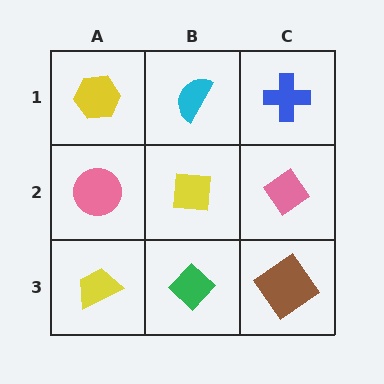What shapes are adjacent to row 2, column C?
A blue cross (row 1, column C), a brown diamond (row 3, column C), a yellow square (row 2, column B).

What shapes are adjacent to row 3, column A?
A pink circle (row 2, column A), a green diamond (row 3, column B).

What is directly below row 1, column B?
A yellow square.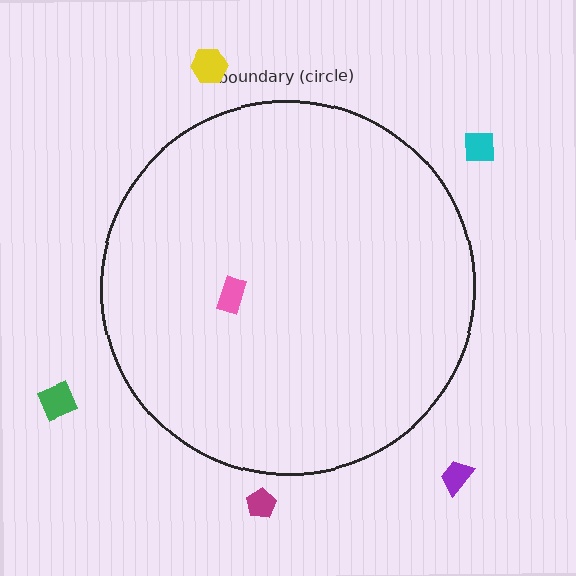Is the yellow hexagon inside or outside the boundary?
Outside.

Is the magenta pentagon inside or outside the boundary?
Outside.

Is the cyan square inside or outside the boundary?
Outside.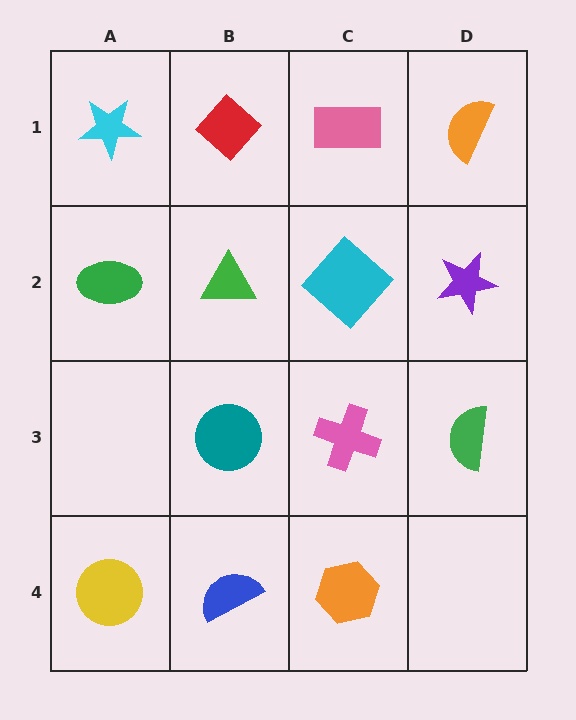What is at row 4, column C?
An orange hexagon.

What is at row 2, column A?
A green ellipse.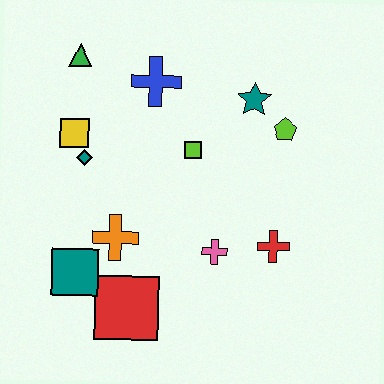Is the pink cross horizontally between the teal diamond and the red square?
No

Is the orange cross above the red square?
Yes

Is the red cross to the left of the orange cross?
No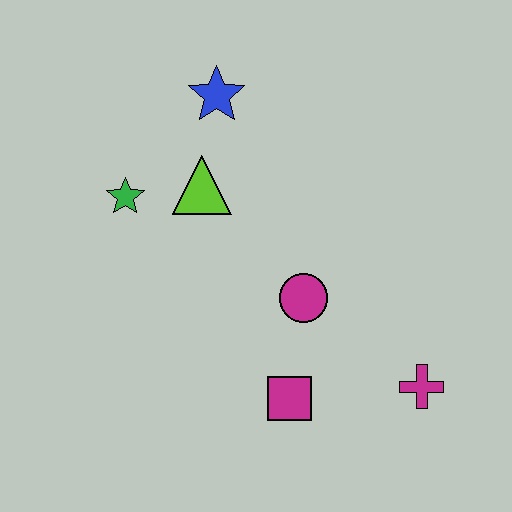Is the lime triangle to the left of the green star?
No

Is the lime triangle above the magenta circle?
Yes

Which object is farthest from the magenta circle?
The blue star is farthest from the magenta circle.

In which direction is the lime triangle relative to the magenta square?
The lime triangle is above the magenta square.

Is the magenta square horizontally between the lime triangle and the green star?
No